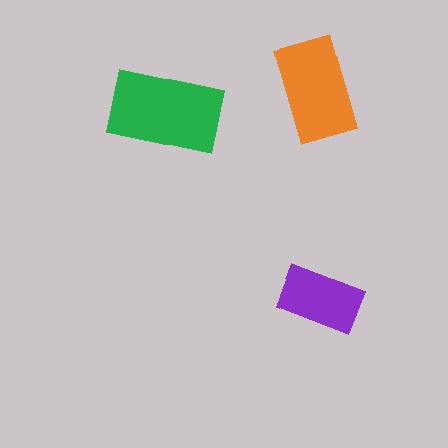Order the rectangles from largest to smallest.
the green one, the orange one, the purple one.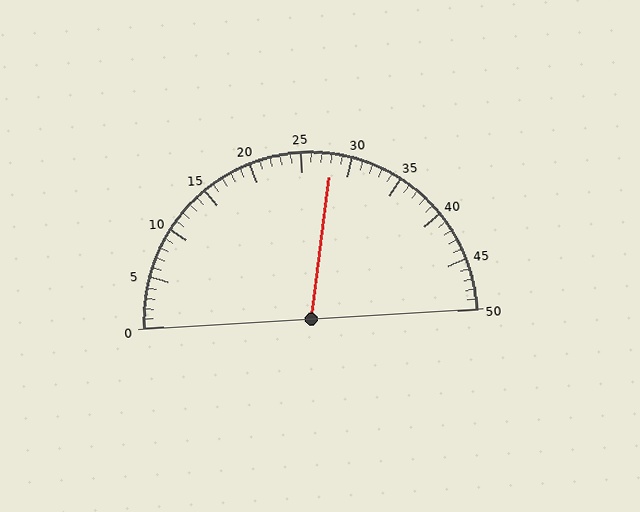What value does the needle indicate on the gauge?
The needle indicates approximately 28.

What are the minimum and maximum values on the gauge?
The gauge ranges from 0 to 50.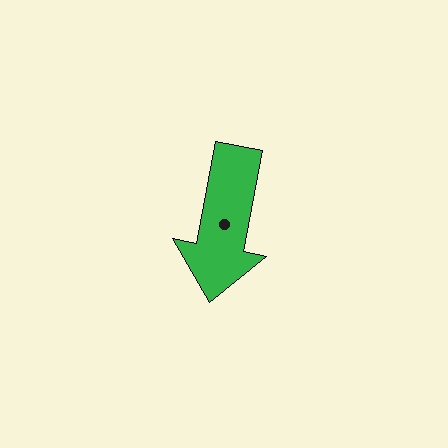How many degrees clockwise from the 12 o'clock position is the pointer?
Approximately 191 degrees.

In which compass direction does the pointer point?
South.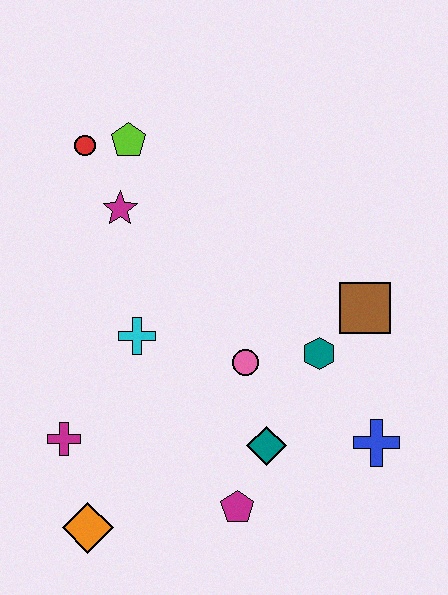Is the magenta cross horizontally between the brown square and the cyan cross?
No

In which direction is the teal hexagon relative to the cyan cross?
The teal hexagon is to the right of the cyan cross.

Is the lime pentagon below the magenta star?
No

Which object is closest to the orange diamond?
The magenta cross is closest to the orange diamond.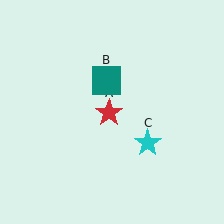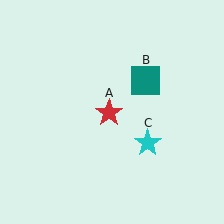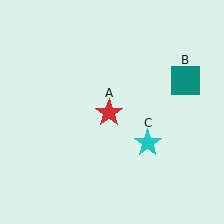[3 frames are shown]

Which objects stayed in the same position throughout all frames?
Red star (object A) and cyan star (object C) remained stationary.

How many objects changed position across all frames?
1 object changed position: teal square (object B).